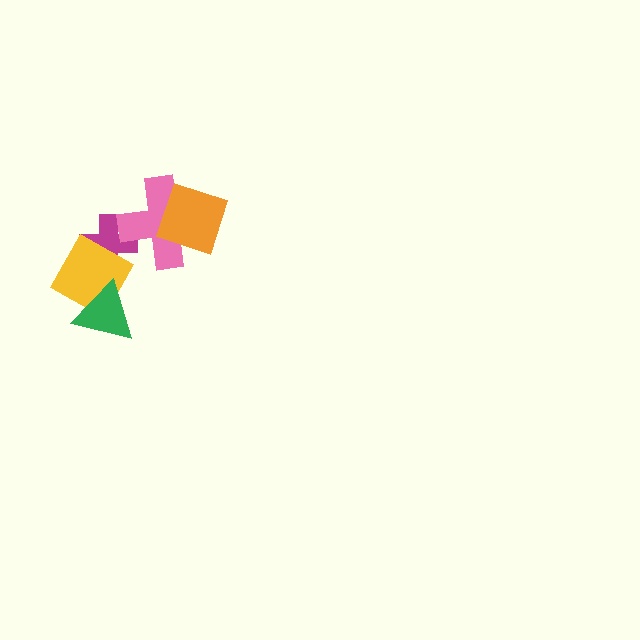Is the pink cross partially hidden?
Yes, it is partially covered by another shape.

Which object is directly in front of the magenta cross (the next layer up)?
The yellow diamond is directly in front of the magenta cross.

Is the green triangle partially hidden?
No, no other shape covers it.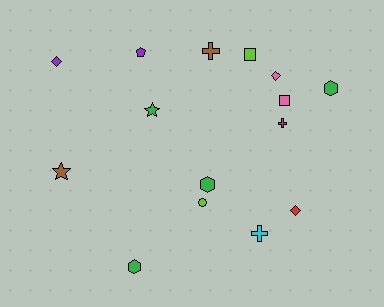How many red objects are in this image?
There is 1 red object.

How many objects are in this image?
There are 15 objects.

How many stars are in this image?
There are 2 stars.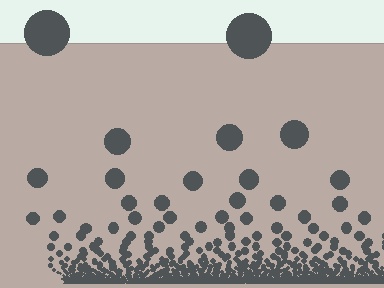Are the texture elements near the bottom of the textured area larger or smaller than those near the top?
Smaller. The gradient is inverted — elements near the bottom are smaller and denser.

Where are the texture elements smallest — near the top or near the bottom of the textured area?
Near the bottom.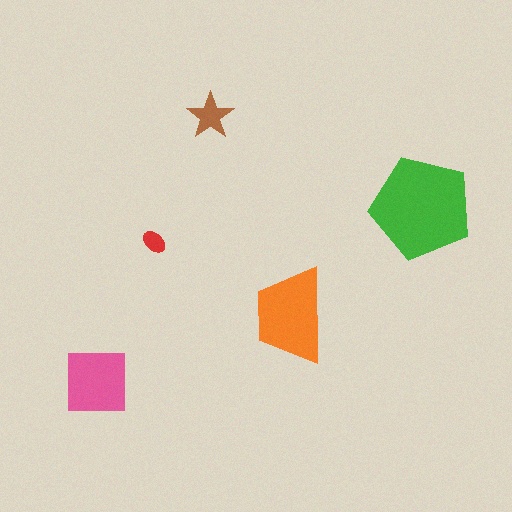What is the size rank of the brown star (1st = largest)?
4th.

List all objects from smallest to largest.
The red ellipse, the brown star, the pink square, the orange trapezoid, the green pentagon.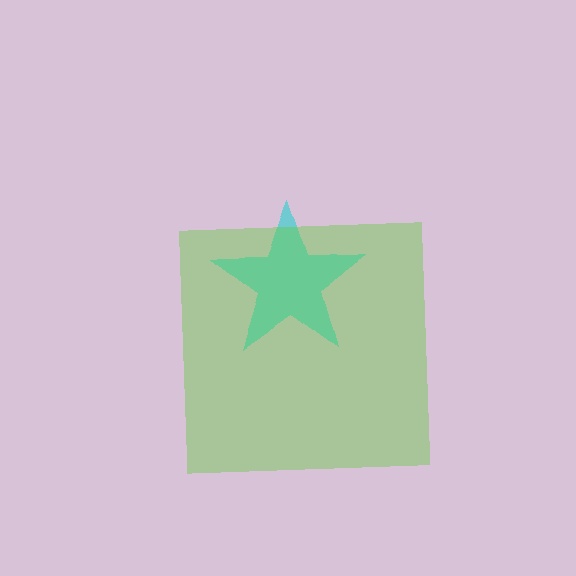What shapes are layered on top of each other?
The layered shapes are: a cyan star, a lime square.